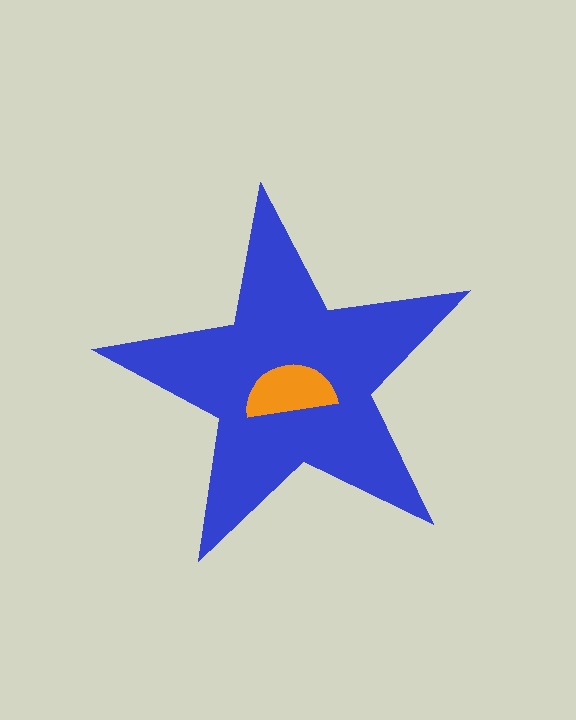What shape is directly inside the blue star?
The orange semicircle.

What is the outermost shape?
The blue star.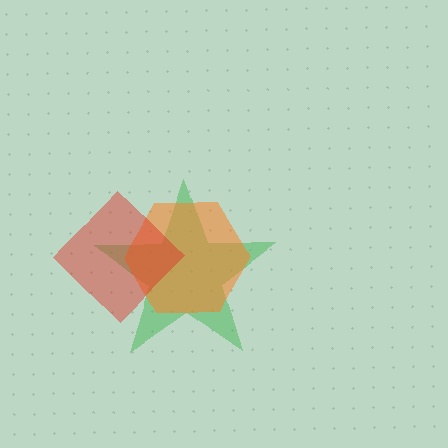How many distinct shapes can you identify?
There are 3 distinct shapes: a green star, an orange hexagon, a red diamond.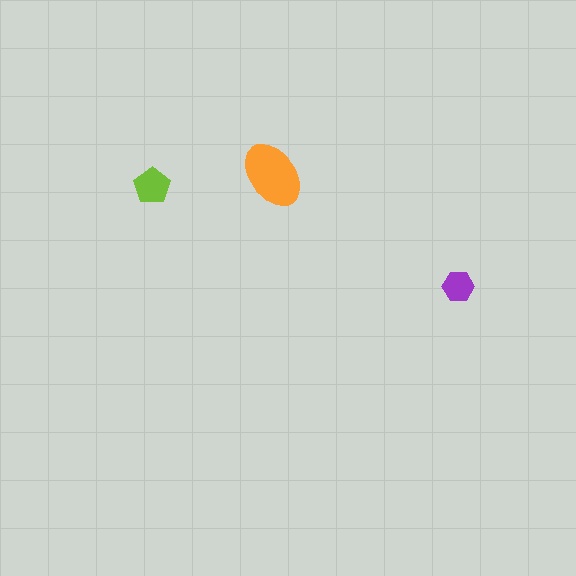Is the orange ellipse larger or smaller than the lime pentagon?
Larger.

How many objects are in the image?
There are 3 objects in the image.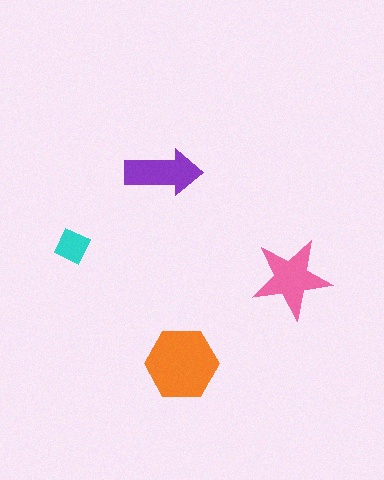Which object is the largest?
The orange hexagon.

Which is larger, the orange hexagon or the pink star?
The orange hexagon.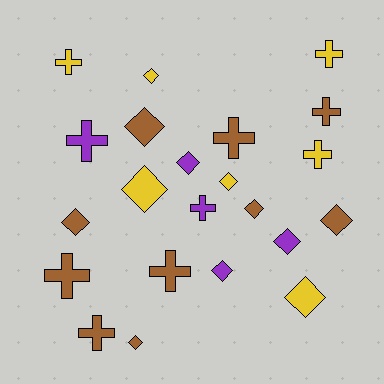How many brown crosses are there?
There are 5 brown crosses.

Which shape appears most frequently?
Diamond, with 12 objects.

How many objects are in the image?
There are 22 objects.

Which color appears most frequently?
Brown, with 10 objects.